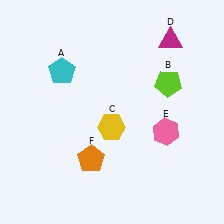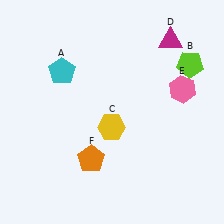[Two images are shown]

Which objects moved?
The objects that moved are: the lime pentagon (B), the pink hexagon (E).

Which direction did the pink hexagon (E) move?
The pink hexagon (E) moved up.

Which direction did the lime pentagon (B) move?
The lime pentagon (B) moved right.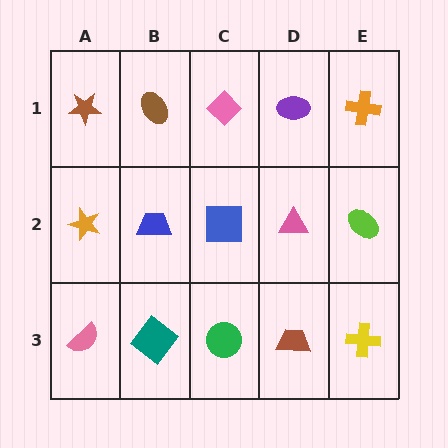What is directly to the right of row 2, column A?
A blue trapezoid.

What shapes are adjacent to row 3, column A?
An orange star (row 2, column A), a teal diamond (row 3, column B).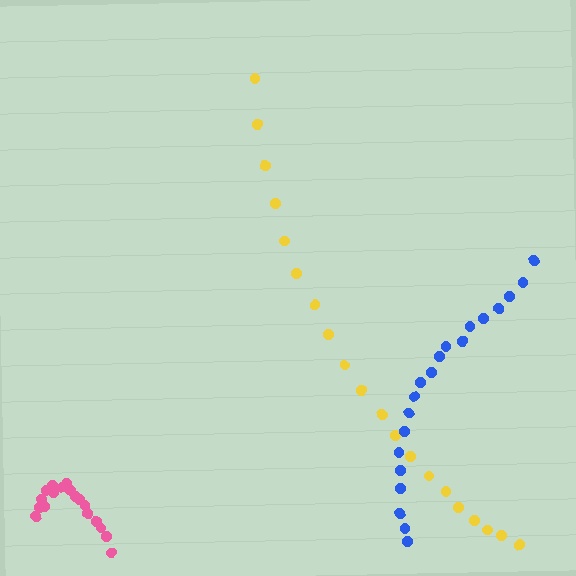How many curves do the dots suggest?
There are 3 distinct paths.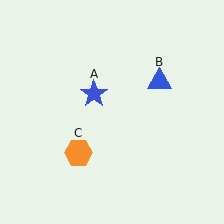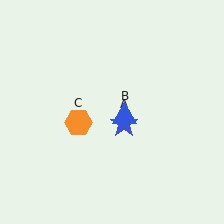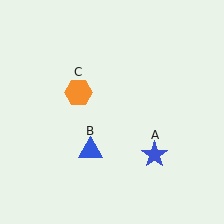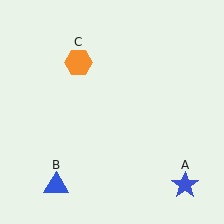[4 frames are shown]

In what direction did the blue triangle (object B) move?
The blue triangle (object B) moved down and to the left.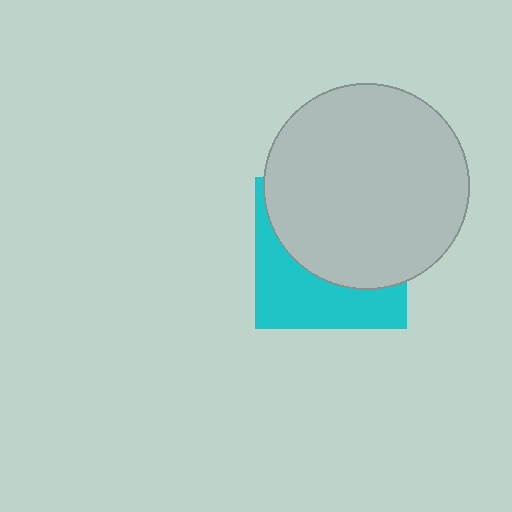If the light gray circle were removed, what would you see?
You would see the complete cyan square.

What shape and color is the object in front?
The object in front is a light gray circle.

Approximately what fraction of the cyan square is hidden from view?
Roughly 60% of the cyan square is hidden behind the light gray circle.